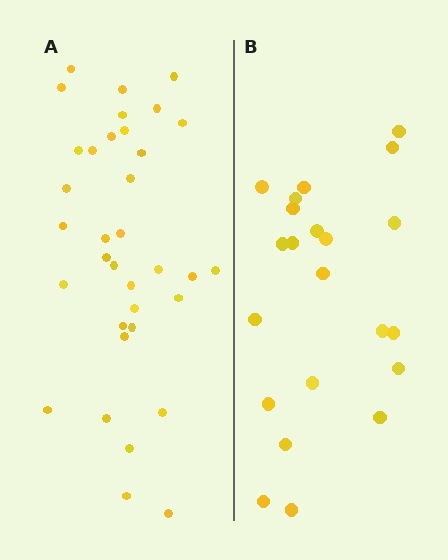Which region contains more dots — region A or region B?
Region A (the left region) has more dots.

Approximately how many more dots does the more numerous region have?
Region A has approximately 15 more dots than region B.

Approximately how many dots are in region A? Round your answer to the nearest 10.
About 40 dots. (The exact count is 35, which rounds to 40.)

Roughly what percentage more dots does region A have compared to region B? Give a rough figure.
About 60% more.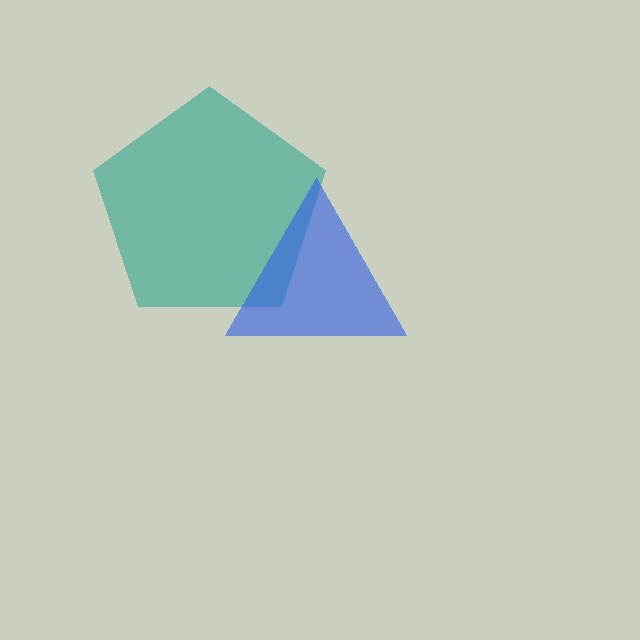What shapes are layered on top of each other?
The layered shapes are: a teal pentagon, a blue triangle.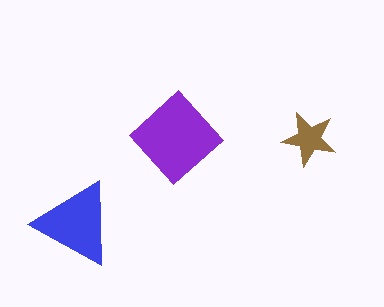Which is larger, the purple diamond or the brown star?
The purple diamond.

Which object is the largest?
The purple diamond.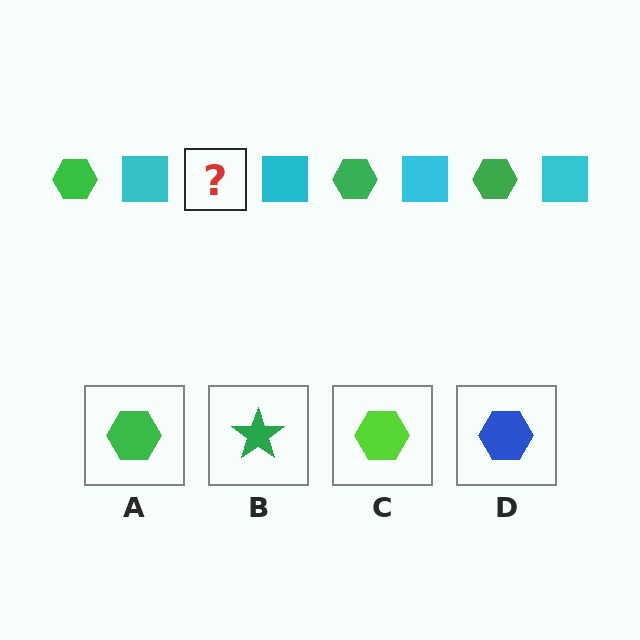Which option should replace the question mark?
Option A.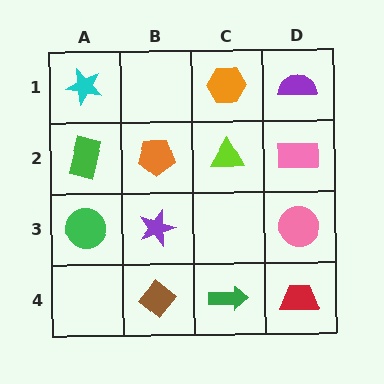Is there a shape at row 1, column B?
No, that cell is empty.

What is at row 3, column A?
A green circle.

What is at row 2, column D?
A pink rectangle.